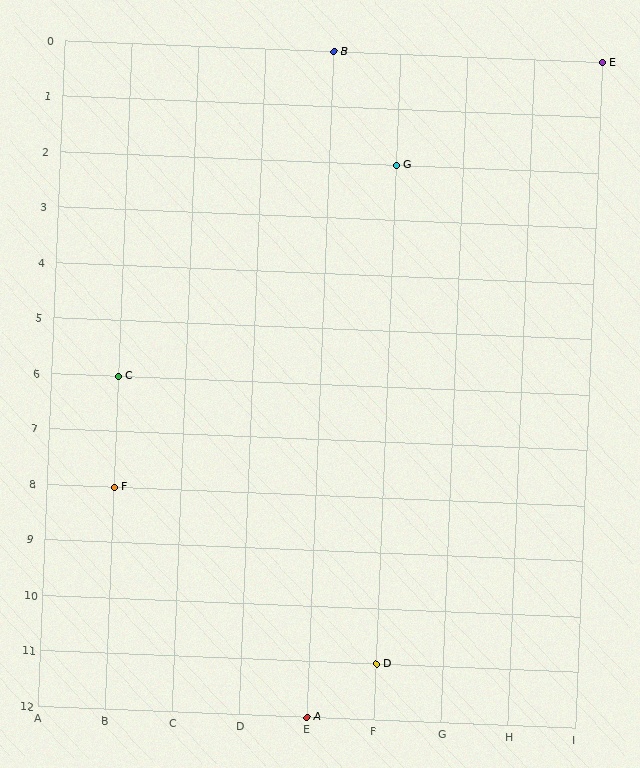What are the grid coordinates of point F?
Point F is at grid coordinates (B, 8).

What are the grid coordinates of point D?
Point D is at grid coordinates (F, 11).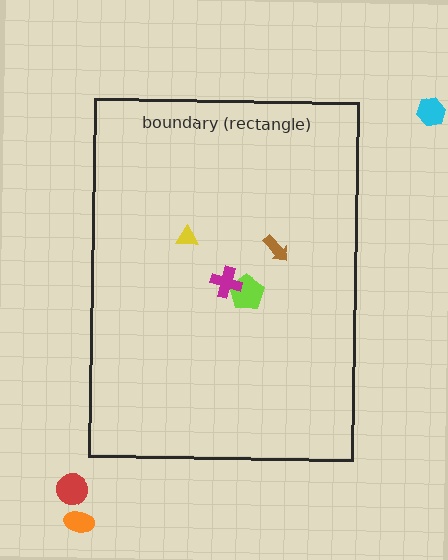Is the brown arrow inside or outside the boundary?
Inside.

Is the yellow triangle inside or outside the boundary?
Inside.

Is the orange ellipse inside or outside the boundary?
Outside.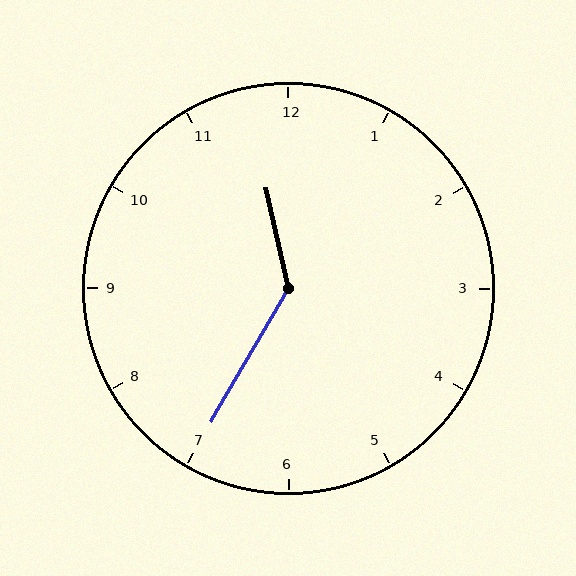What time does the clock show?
11:35.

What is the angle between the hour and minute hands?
Approximately 138 degrees.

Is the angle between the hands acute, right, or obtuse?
It is obtuse.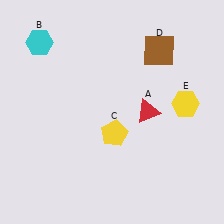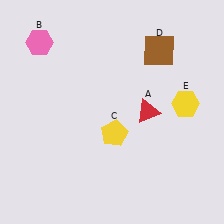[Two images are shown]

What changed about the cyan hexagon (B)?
In Image 1, B is cyan. In Image 2, it changed to pink.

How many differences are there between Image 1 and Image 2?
There is 1 difference between the two images.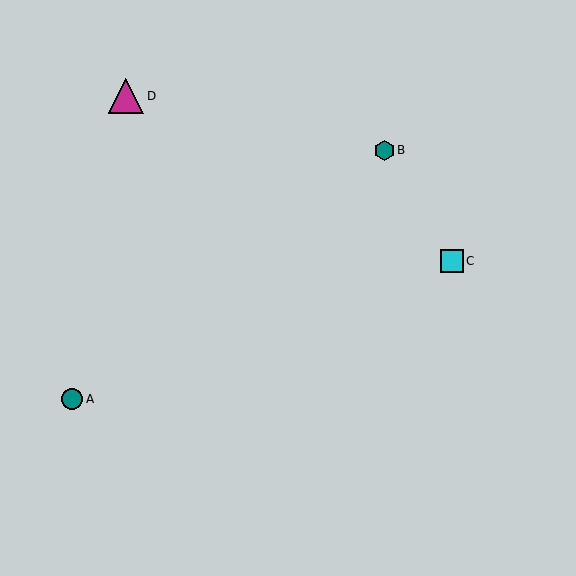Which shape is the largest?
The magenta triangle (labeled D) is the largest.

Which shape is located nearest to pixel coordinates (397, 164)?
The teal hexagon (labeled B) at (384, 150) is nearest to that location.